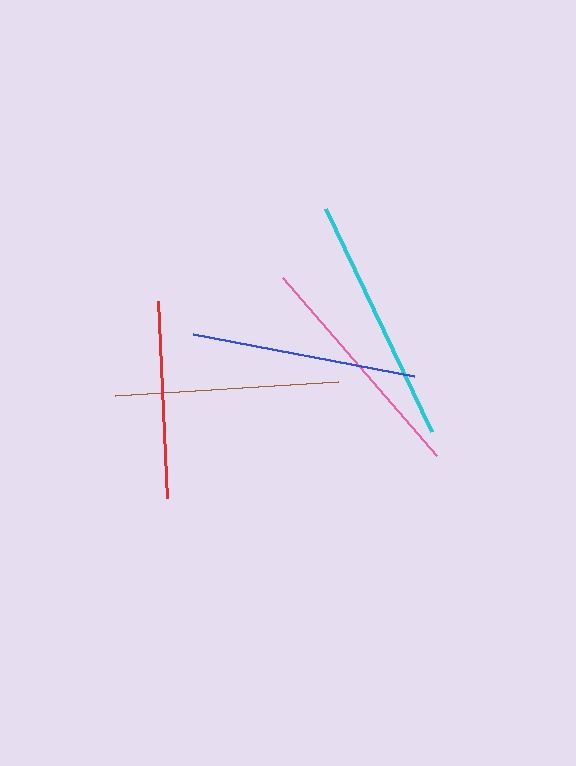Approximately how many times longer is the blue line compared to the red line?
The blue line is approximately 1.1 times the length of the red line.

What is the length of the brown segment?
The brown segment is approximately 223 pixels long.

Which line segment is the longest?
The cyan line is the longest at approximately 246 pixels.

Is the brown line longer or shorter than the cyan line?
The cyan line is longer than the brown line.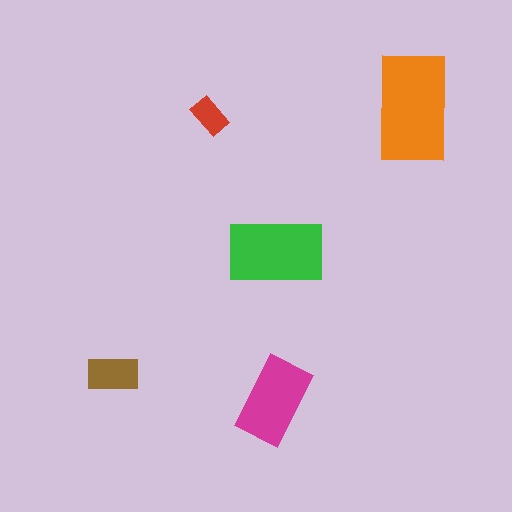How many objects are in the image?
There are 5 objects in the image.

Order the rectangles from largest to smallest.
the orange one, the green one, the magenta one, the brown one, the red one.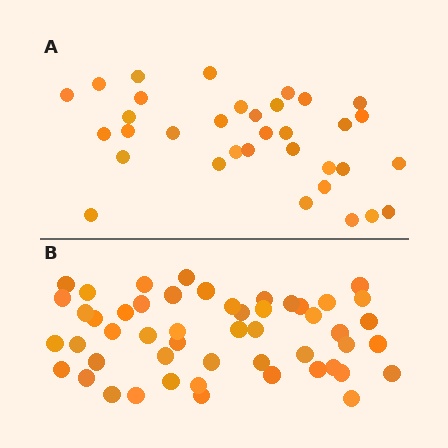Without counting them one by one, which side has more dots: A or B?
Region B (the bottom region) has more dots.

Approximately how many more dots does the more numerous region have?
Region B has approximately 15 more dots than region A.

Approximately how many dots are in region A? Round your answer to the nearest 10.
About 30 dots. (The exact count is 34, which rounds to 30.)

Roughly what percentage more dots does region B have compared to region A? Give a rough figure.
About 50% more.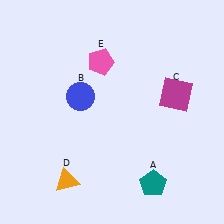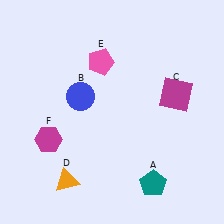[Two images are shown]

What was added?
A magenta hexagon (F) was added in Image 2.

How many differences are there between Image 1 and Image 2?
There is 1 difference between the two images.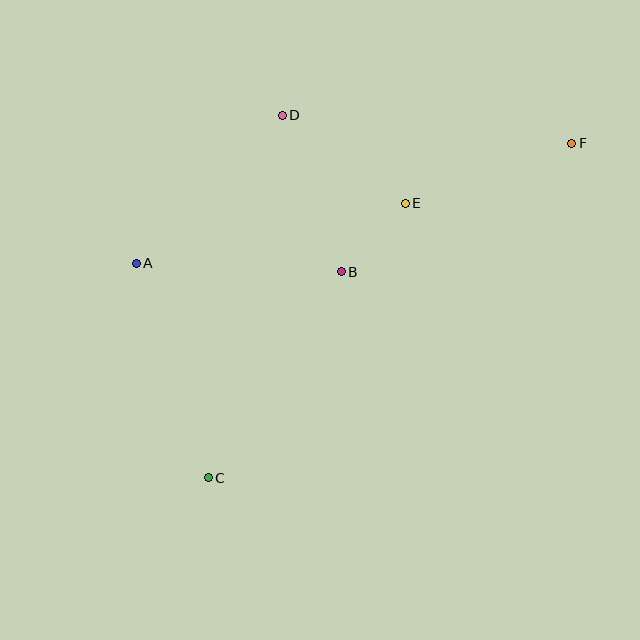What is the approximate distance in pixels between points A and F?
The distance between A and F is approximately 452 pixels.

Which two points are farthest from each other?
Points C and F are farthest from each other.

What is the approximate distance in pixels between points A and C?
The distance between A and C is approximately 227 pixels.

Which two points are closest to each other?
Points B and E are closest to each other.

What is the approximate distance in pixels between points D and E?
The distance between D and E is approximately 151 pixels.